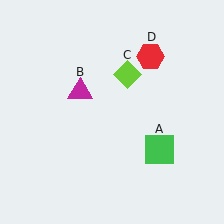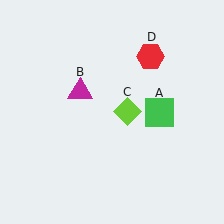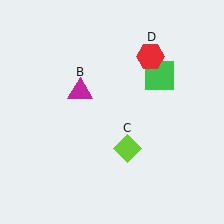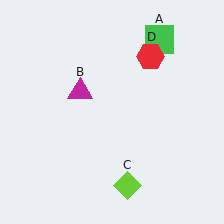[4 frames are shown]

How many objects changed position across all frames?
2 objects changed position: green square (object A), lime diamond (object C).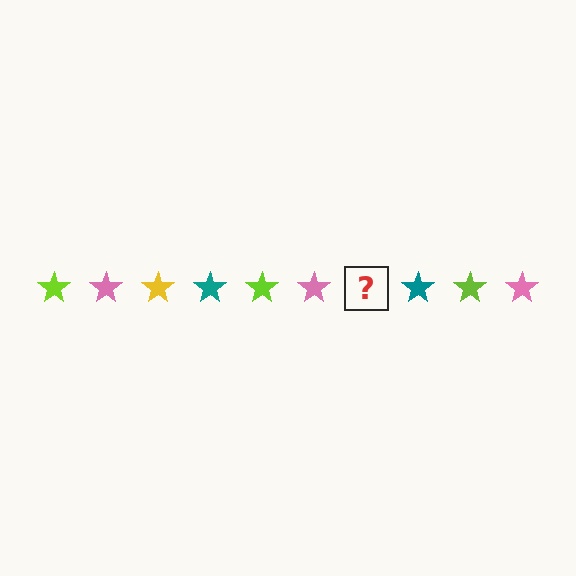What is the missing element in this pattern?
The missing element is a yellow star.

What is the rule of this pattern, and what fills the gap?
The rule is that the pattern cycles through lime, pink, yellow, teal stars. The gap should be filled with a yellow star.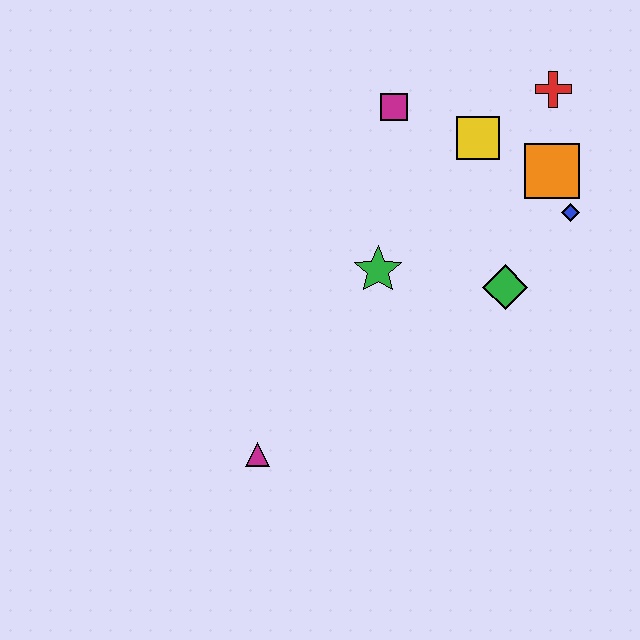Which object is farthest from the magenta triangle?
The red cross is farthest from the magenta triangle.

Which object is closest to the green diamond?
The blue diamond is closest to the green diamond.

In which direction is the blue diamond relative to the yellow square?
The blue diamond is to the right of the yellow square.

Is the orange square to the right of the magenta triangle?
Yes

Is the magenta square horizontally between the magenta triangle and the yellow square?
Yes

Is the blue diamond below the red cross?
Yes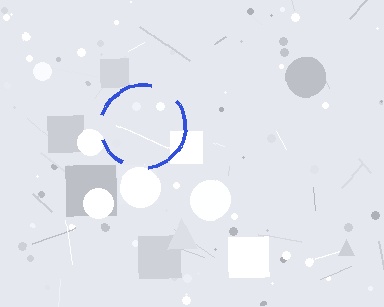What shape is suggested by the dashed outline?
The dashed outline suggests a circle.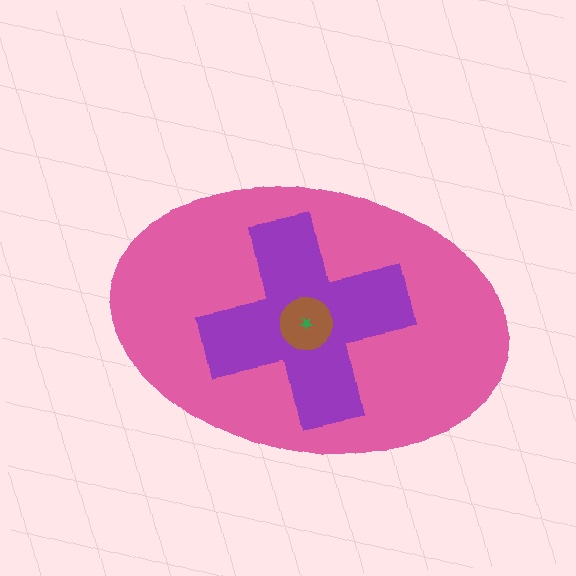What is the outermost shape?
The pink ellipse.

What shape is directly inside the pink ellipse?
The purple cross.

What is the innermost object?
The green star.